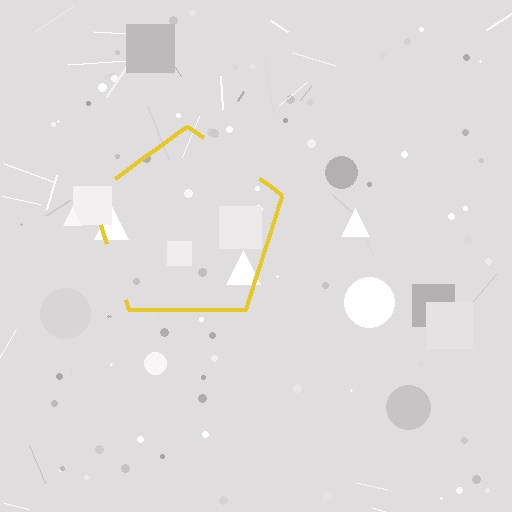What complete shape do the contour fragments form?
The contour fragments form a pentagon.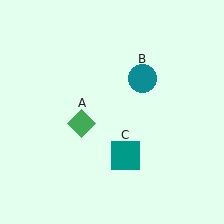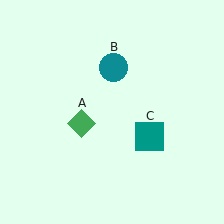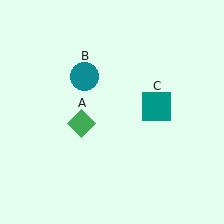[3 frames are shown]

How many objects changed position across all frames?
2 objects changed position: teal circle (object B), teal square (object C).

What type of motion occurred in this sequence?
The teal circle (object B), teal square (object C) rotated counterclockwise around the center of the scene.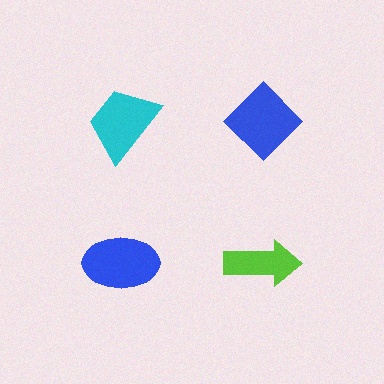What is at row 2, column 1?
A blue ellipse.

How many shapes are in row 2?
2 shapes.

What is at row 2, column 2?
A lime arrow.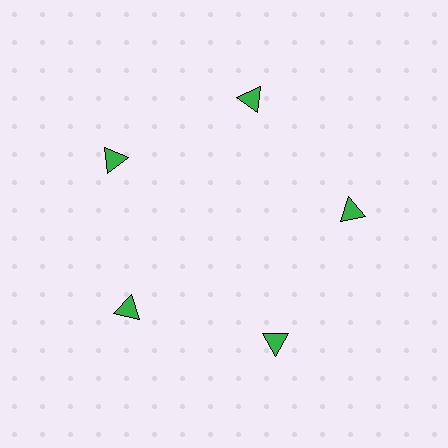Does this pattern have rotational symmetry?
Yes, this pattern has 5-fold rotational symmetry. It looks the same after rotating 72 degrees around the center.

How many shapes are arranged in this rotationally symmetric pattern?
There are 5 shapes, arranged in 5 groups of 1.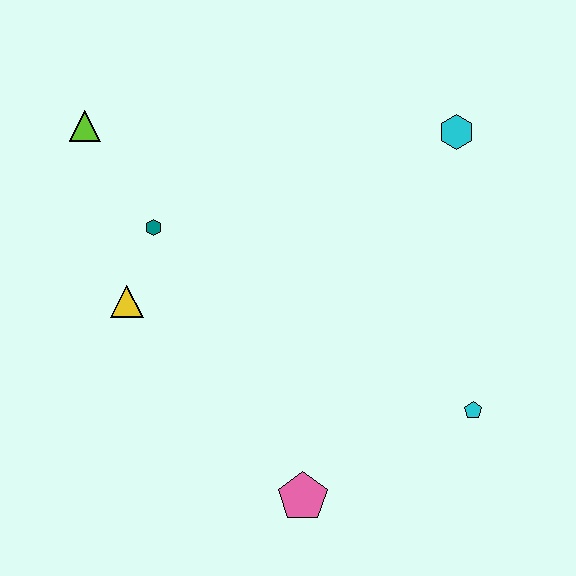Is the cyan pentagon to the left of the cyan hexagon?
No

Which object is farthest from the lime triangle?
The cyan pentagon is farthest from the lime triangle.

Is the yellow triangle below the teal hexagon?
Yes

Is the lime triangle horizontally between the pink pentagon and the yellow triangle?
No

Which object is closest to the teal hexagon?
The yellow triangle is closest to the teal hexagon.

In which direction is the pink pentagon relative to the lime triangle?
The pink pentagon is below the lime triangle.